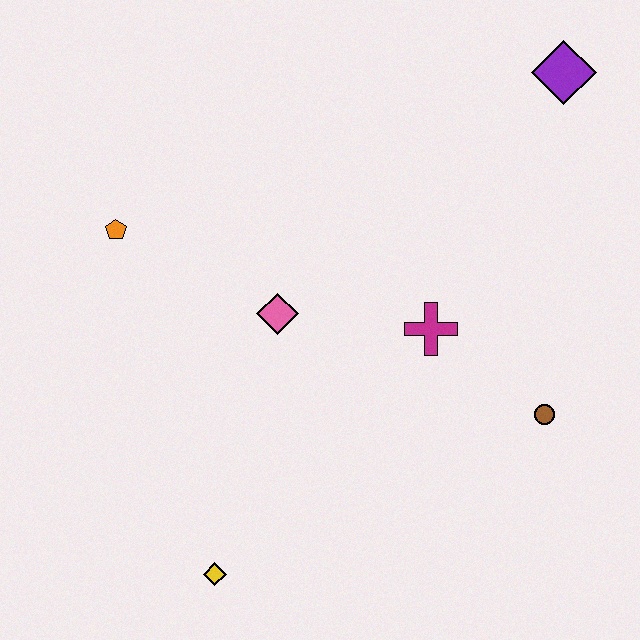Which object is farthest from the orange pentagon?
The purple diamond is farthest from the orange pentagon.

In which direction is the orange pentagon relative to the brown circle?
The orange pentagon is to the left of the brown circle.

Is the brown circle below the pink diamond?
Yes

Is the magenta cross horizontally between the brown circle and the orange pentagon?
Yes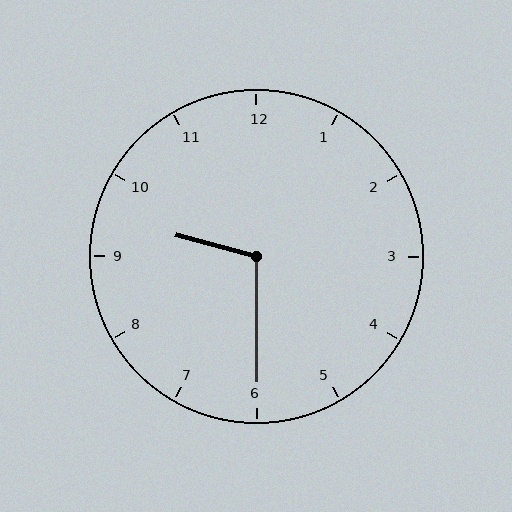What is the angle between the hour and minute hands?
Approximately 105 degrees.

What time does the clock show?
9:30.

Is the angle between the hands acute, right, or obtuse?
It is obtuse.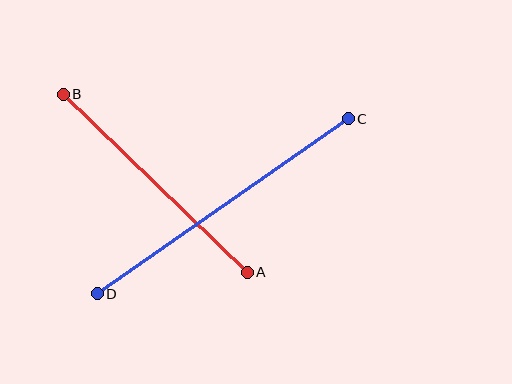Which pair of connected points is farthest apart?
Points C and D are farthest apart.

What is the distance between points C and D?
The distance is approximately 306 pixels.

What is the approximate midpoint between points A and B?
The midpoint is at approximately (155, 183) pixels.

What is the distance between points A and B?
The distance is approximately 256 pixels.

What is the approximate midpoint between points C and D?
The midpoint is at approximately (223, 206) pixels.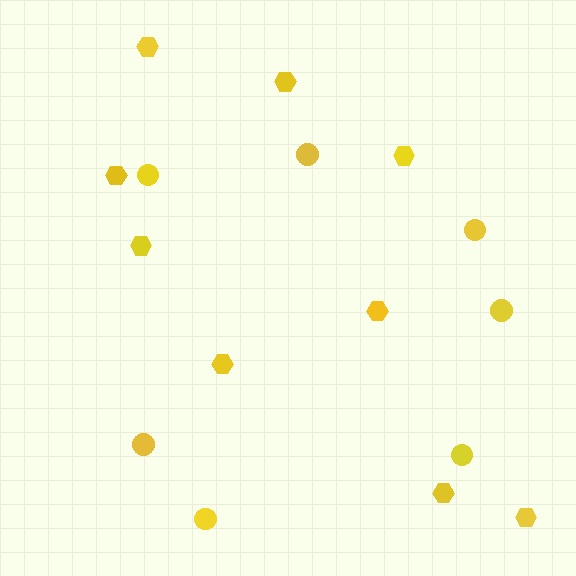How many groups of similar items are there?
There are 2 groups: one group of circles (7) and one group of hexagons (9).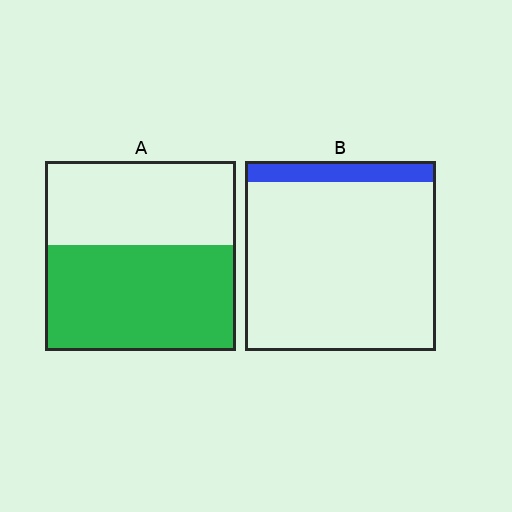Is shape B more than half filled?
No.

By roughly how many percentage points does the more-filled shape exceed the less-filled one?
By roughly 45 percentage points (A over B).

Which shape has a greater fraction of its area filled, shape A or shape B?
Shape A.